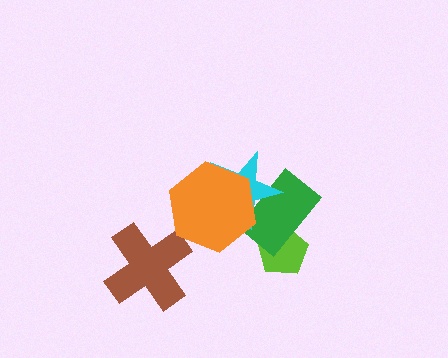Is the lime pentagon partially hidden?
Yes, it is partially covered by another shape.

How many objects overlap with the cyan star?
2 objects overlap with the cyan star.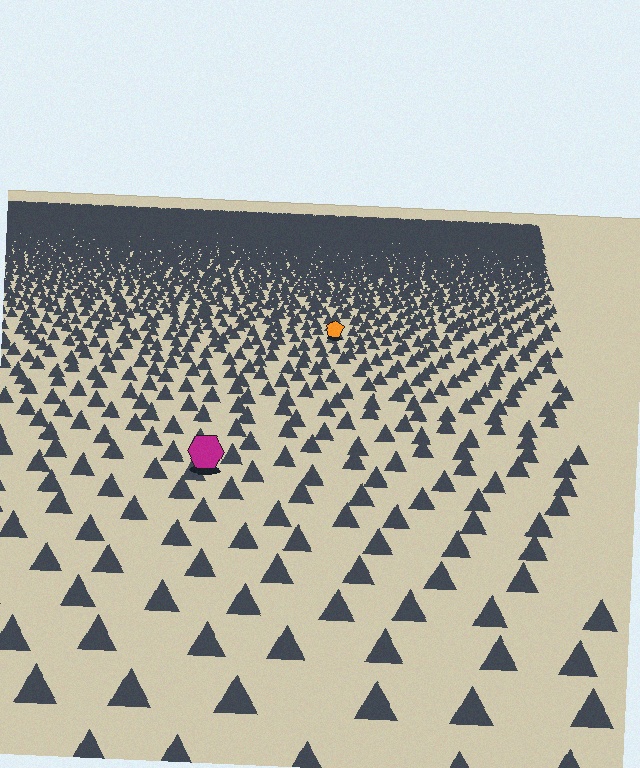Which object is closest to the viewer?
The magenta hexagon is closest. The texture marks near it are larger and more spread out.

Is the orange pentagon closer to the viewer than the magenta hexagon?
No. The magenta hexagon is closer — you can tell from the texture gradient: the ground texture is coarser near it.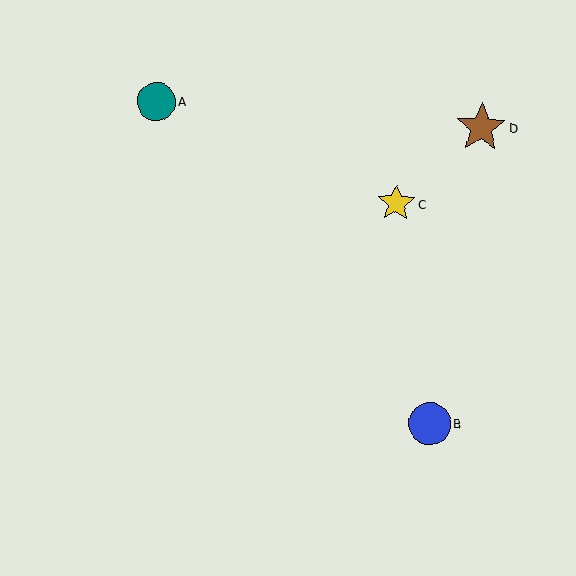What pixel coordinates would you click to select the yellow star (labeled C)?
Click at (396, 203) to select the yellow star C.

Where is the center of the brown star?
The center of the brown star is at (481, 127).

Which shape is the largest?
The brown star (labeled D) is the largest.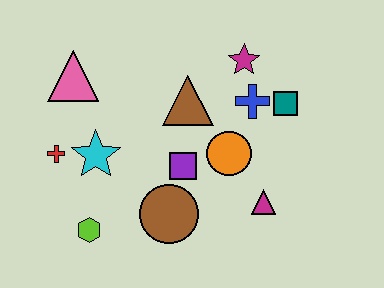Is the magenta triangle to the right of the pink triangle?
Yes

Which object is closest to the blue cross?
The teal square is closest to the blue cross.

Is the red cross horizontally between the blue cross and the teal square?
No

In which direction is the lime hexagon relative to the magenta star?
The lime hexagon is below the magenta star.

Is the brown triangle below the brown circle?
No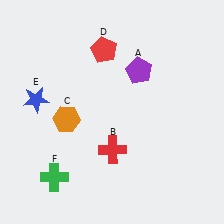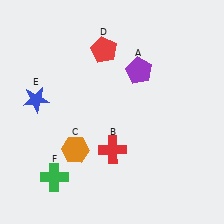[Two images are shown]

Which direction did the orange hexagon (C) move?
The orange hexagon (C) moved down.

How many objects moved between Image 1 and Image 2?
1 object moved between the two images.